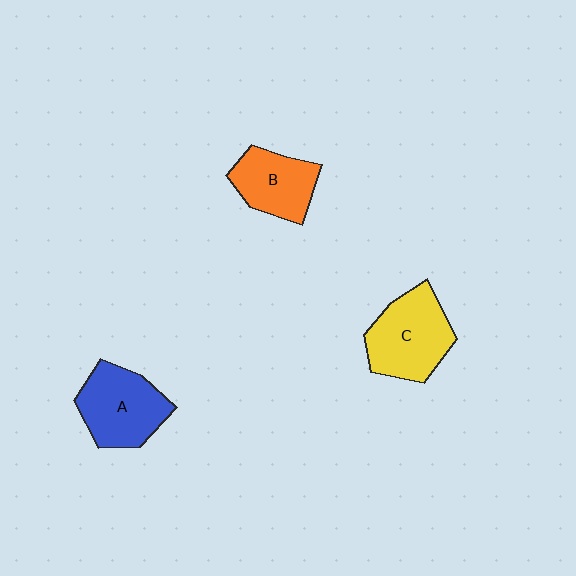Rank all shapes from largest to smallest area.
From largest to smallest: C (yellow), A (blue), B (orange).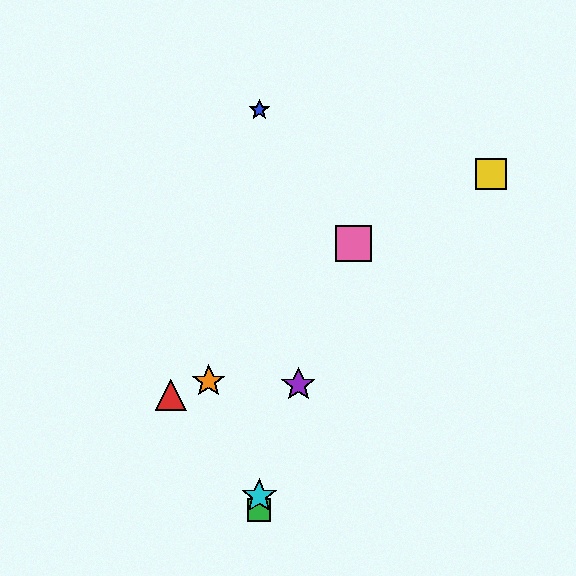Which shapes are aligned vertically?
The blue star, the green square, the cyan star are aligned vertically.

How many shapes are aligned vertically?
3 shapes (the blue star, the green square, the cyan star) are aligned vertically.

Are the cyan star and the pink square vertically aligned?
No, the cyan star is at x≈259 and the pink square is at x≈354.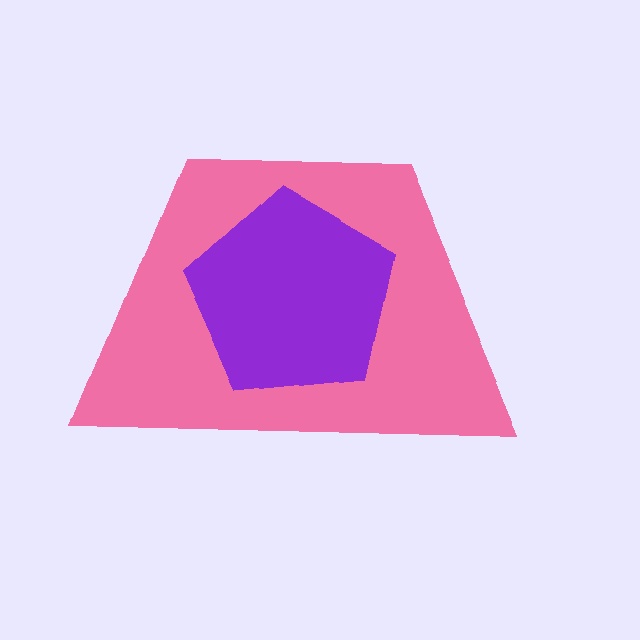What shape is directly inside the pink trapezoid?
The purple pentagon.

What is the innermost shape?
The purple pentagon.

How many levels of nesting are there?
2.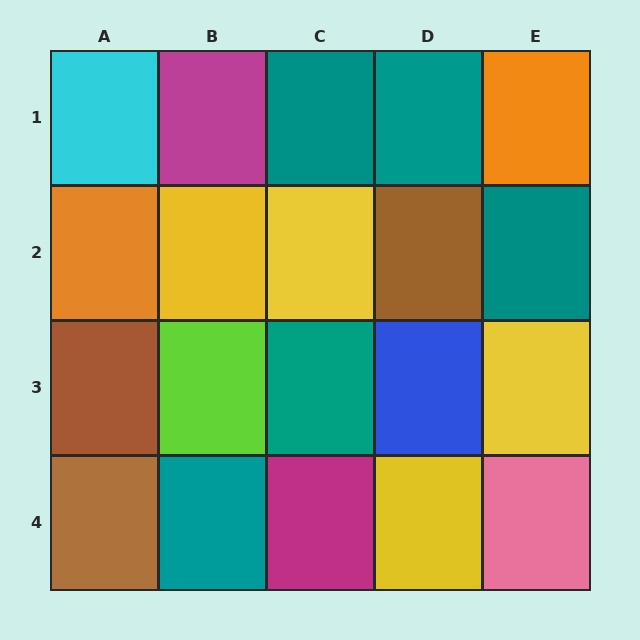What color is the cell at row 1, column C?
Teal.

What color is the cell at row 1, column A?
Cyan.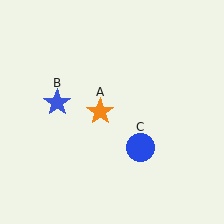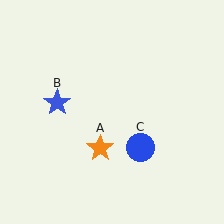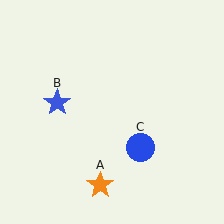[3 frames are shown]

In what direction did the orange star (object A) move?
The orange star (object A) moved down.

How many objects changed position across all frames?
1 object changed position: orange star (object A).